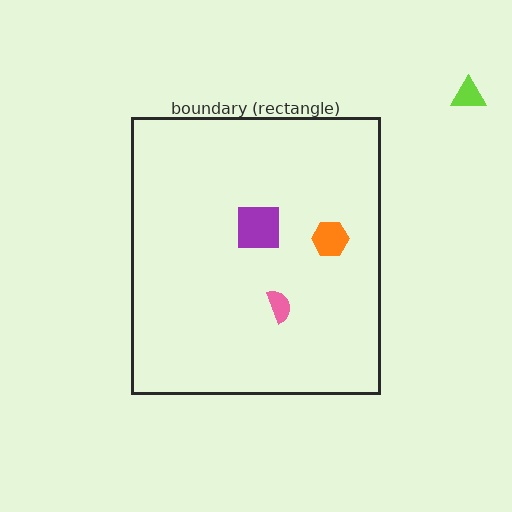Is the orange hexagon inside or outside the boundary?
Inside.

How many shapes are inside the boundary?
3 inside, 1 outside.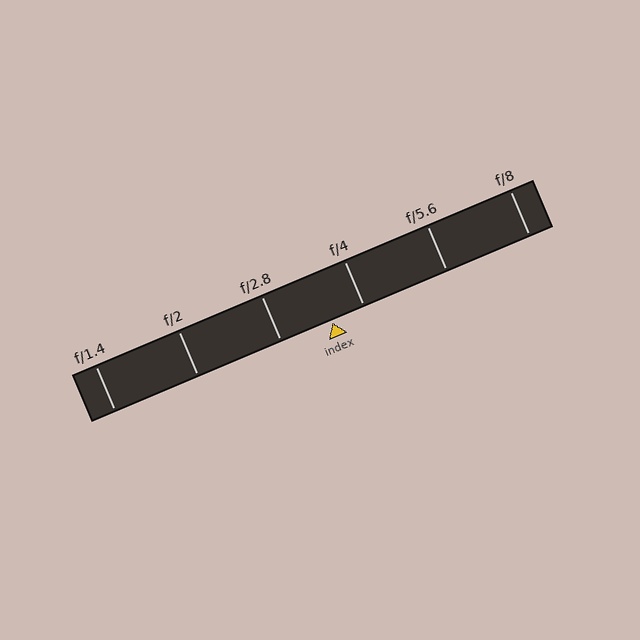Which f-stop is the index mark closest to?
The index mark is closest to f/4.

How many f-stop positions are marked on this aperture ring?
There are 6 f-stop positions marked.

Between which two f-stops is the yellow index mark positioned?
The index mark is between f/2.8 and f/4.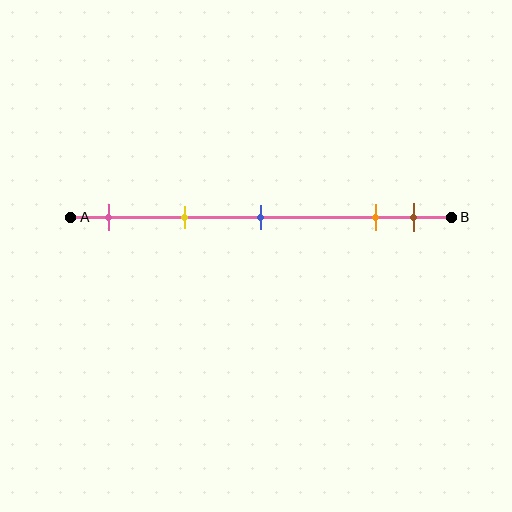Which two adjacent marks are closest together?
The orange and brown marks are the closest adjacent pair.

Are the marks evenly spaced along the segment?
No, the marks are not evenly spaced.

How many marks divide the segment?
There are 5 marks dividing the segment.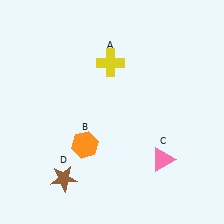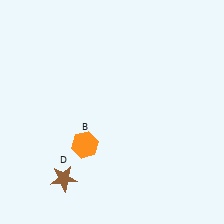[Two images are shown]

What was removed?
The yellow cross (A), the pink triangle (C) were removed in Image 2.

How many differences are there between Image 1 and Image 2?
There are 2 differences between the two images.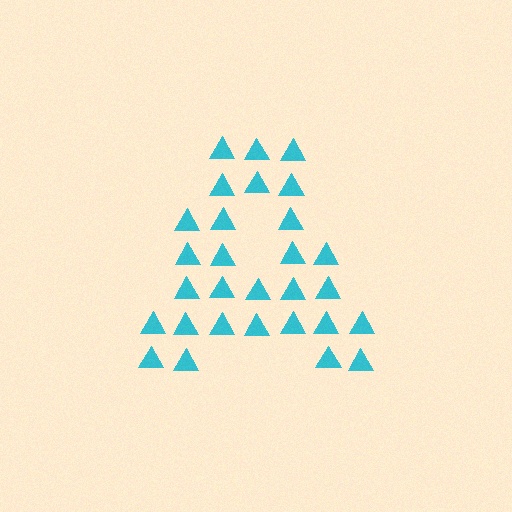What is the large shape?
The large shape is the letter A.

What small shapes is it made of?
It is made of small triangles.